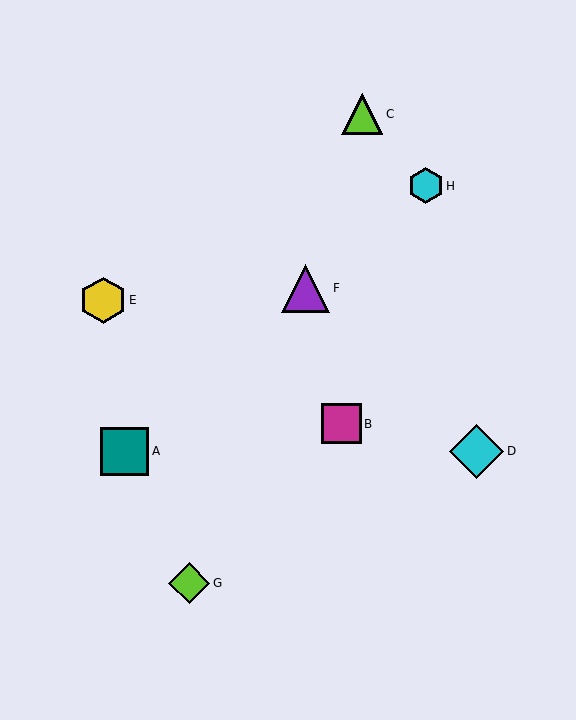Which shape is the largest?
The cyan diamond (labeled D) is the largest.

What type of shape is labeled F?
Shape F is a purple triangle.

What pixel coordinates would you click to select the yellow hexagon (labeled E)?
Click at (103, 300) to select the yellow hexagon E.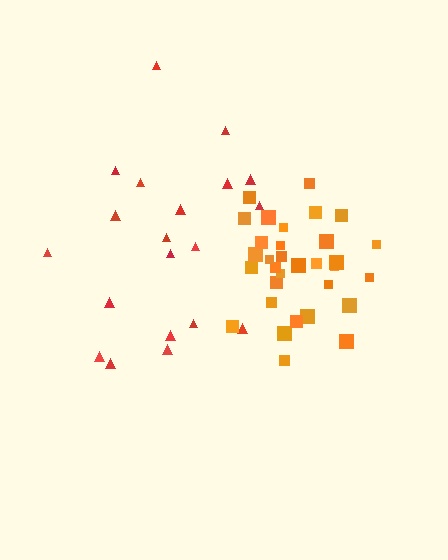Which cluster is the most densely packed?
Orange.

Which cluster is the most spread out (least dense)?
Red.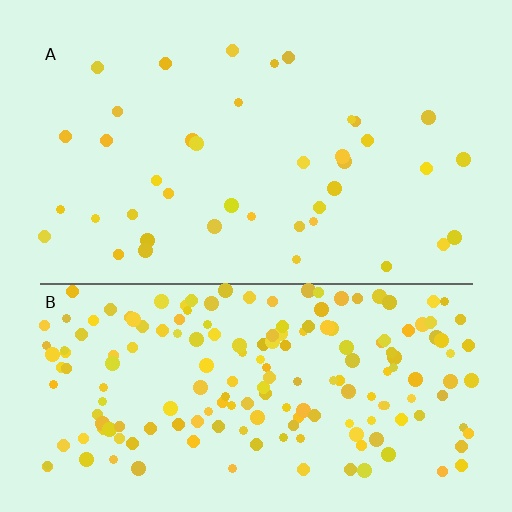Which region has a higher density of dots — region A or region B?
B (the bottom).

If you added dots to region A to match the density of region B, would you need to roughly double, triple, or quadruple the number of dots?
Approximately quadruple.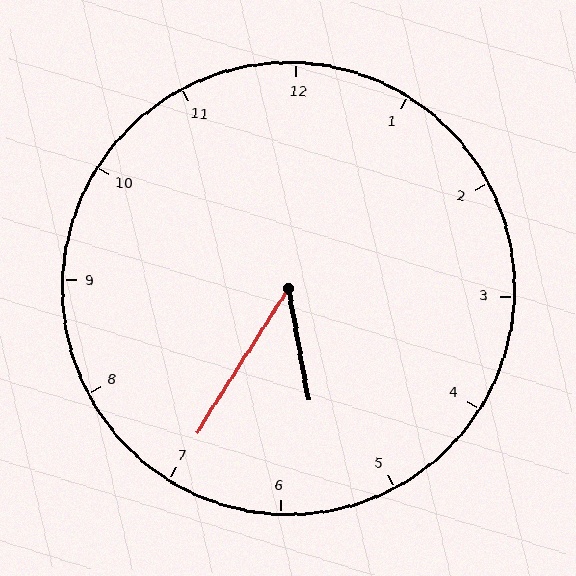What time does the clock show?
5:35.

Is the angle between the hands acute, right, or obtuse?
It is acute.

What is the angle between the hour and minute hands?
Approximately 42 degrees.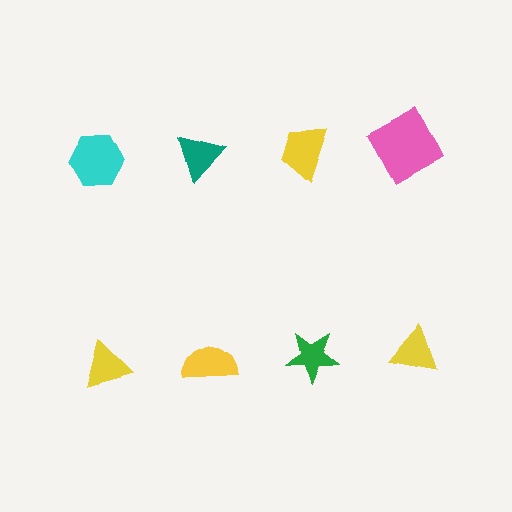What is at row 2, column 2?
A yellow semicircle.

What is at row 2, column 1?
A yellow triangle.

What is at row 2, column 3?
A green star.